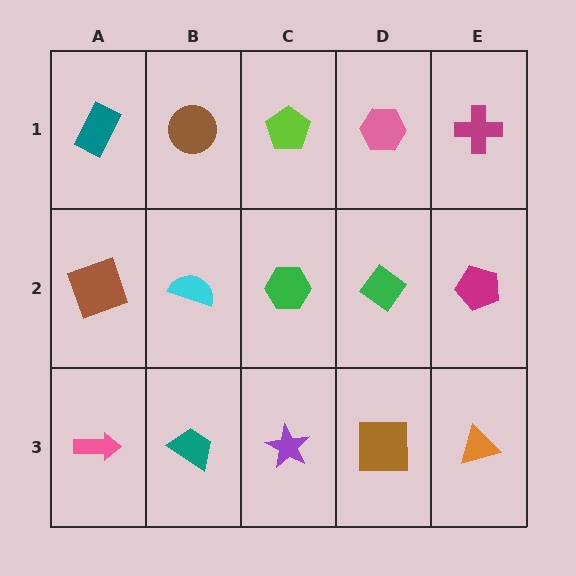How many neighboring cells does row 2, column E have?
3.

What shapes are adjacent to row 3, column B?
A cyan semicircle (row 2, column B), a pink arrow (row 3, column A), a purple star (row 3, column C).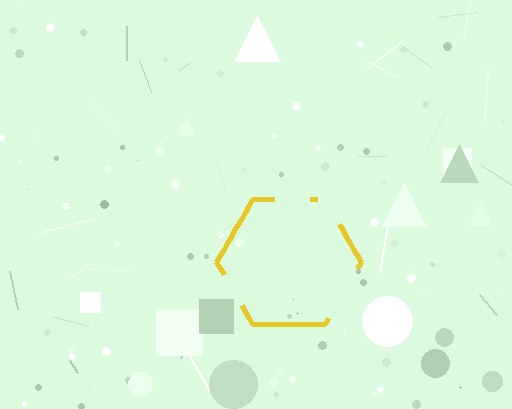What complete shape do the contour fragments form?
The contour fragments form a hexagon.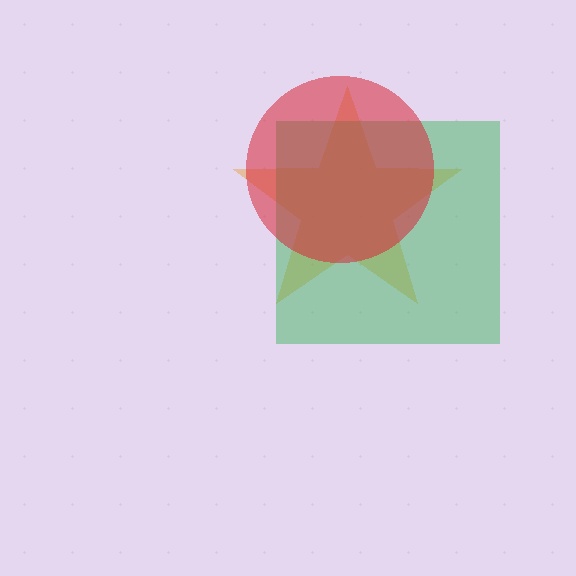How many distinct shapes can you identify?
There are 3 distinct shapes: an orange star, a green square, a red circle.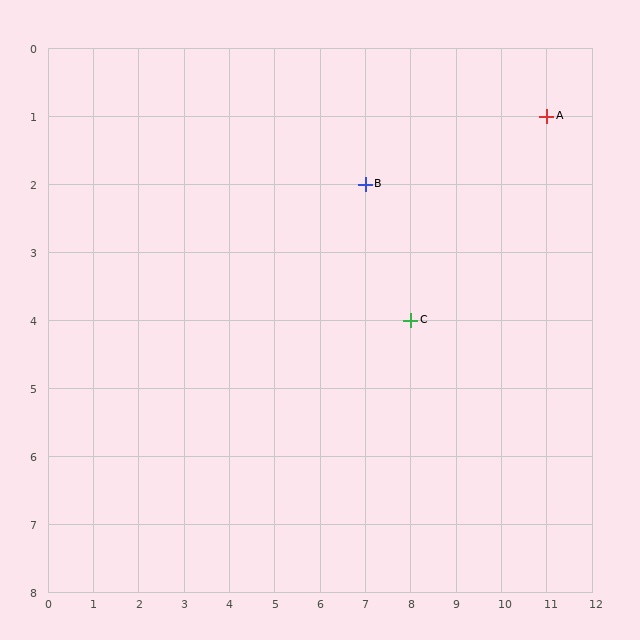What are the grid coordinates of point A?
Point A is at grid coordinates (11, 1).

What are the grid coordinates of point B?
Point B is at grid coordinates (7, 2).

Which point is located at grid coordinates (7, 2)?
Point B is at (7, 2).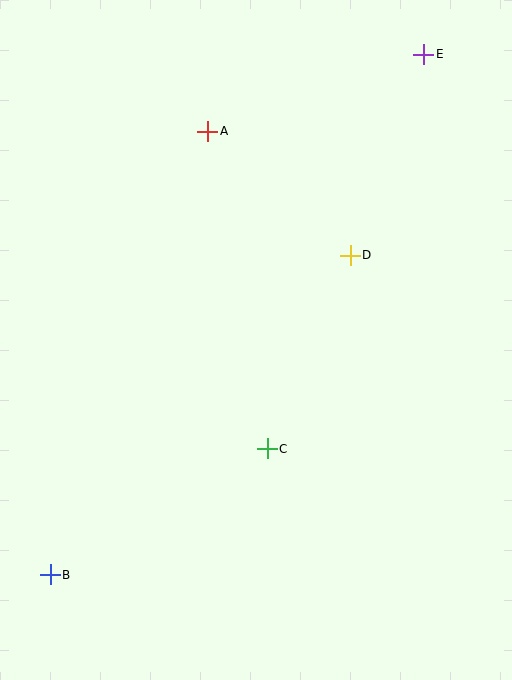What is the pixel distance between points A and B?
The distance between A and B is 471 pixels.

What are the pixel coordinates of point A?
Point A is at (208, 131).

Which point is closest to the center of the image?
Point C at (267, 449) is closest to the center.